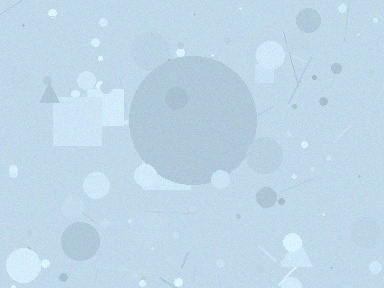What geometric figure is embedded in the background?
A circle is embedded in the background.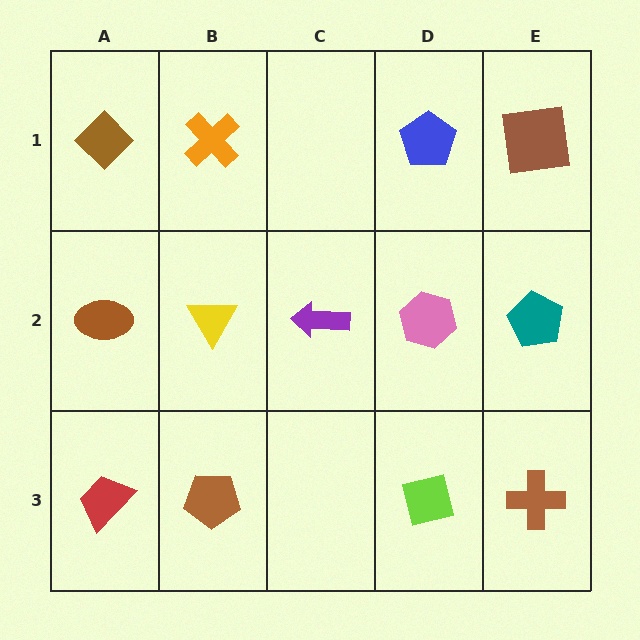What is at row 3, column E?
A brown cross.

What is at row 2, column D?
A pink hexagon.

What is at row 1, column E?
A brown square.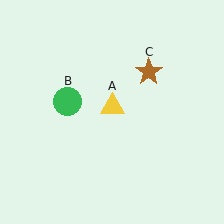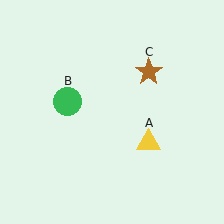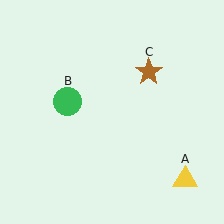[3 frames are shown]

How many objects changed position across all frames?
1 object changed position: yellow triangle (object A).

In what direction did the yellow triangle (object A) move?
The yellow triangle (object A) moved down and to the right.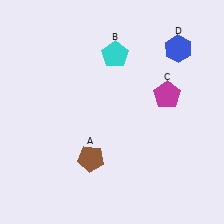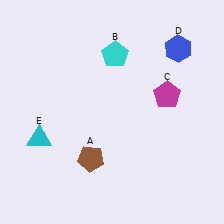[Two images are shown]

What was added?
A cyan triangle (E) was added in Image 2.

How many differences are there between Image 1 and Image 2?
There is 1 difference between the two images.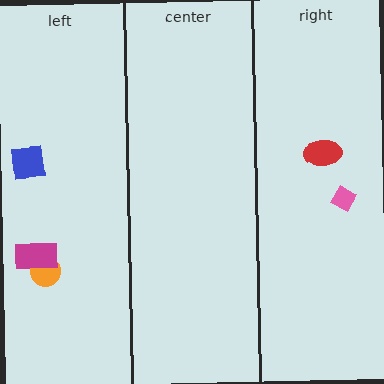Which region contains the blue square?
The left region.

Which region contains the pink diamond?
The right region.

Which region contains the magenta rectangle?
The left region.